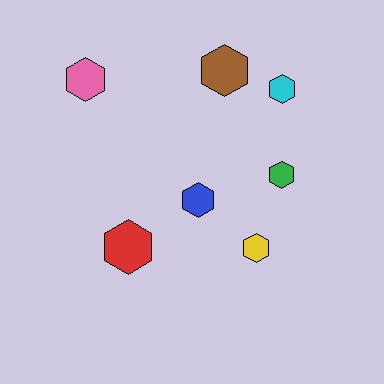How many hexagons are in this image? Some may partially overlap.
There are 7 hexagons.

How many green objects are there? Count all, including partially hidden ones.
There is 1 green object.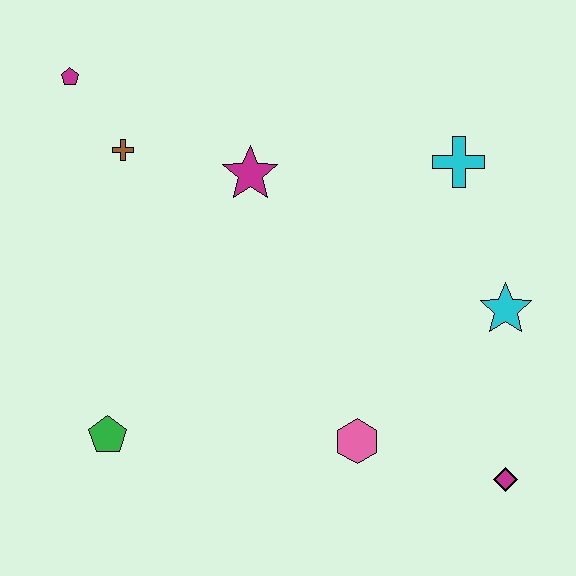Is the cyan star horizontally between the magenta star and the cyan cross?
No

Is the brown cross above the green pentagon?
Yes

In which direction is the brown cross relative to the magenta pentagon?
The brown cross is below the magenta pentagon.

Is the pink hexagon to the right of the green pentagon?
Yes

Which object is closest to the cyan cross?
The cyan star is closest to the cyan cross.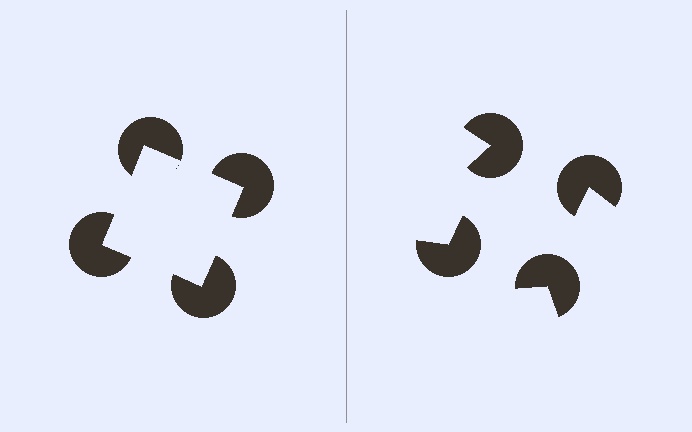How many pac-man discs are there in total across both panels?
8 — 4 on each side.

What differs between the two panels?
The pac-man discs are positioned identically on both sides; only the wedge orientations differ. On the left they align to a square; on the right they are misaligned.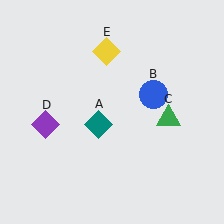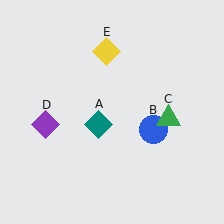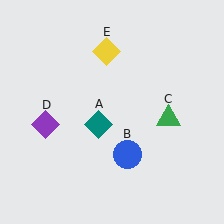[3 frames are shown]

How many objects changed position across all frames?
1 object changed position: blue circle (object B).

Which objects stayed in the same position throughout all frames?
Teal diamond (object A) and green triangle (object C) and purple diamond (object D) and yellow diamond (object E) remained stationary.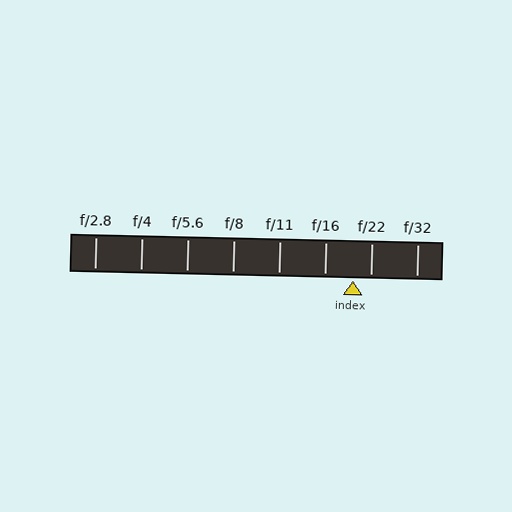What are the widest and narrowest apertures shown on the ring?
The widest aperture shown is f/2.8 and the narrowest is f/32.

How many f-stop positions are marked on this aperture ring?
There are 8 f-stop positions marked.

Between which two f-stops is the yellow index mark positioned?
The index mark is between f/16 and f/22.